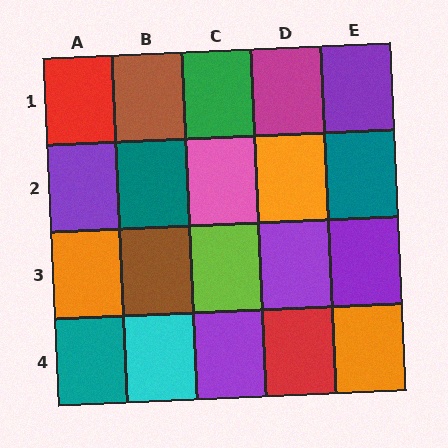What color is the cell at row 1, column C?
Green.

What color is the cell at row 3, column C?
Lime.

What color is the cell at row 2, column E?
Teal.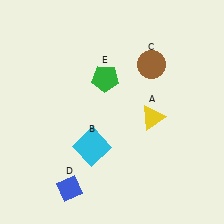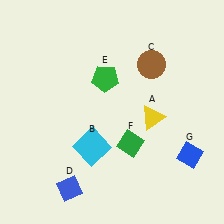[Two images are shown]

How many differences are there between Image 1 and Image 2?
There are 2 differences between the two images.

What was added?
A green diamond (F), a blue diamond (G) were added in Image 2.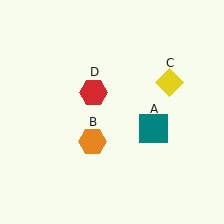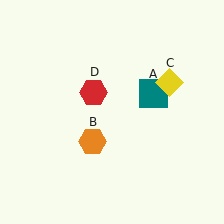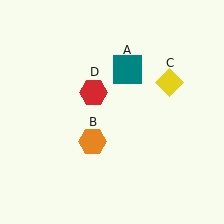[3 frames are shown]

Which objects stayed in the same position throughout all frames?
Orange hexagon (object B) and yellow diamond (object C) and red hexagon (object D) remained stationary.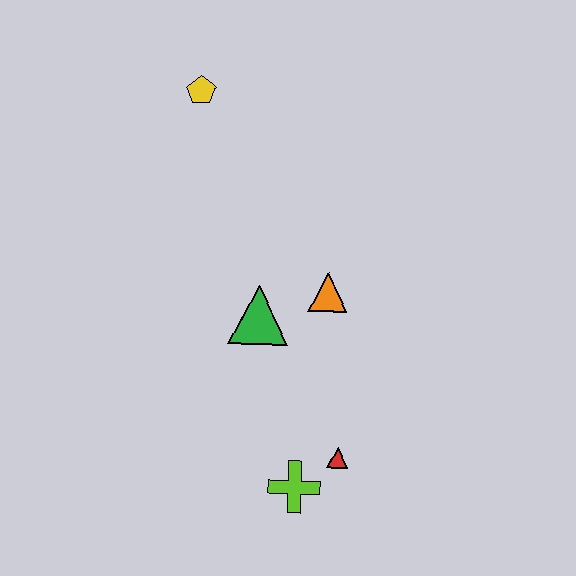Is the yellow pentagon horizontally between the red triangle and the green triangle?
No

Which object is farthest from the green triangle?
The yellow pentagon is farthest from the green triangle.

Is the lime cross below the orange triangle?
Yes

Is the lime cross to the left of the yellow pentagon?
No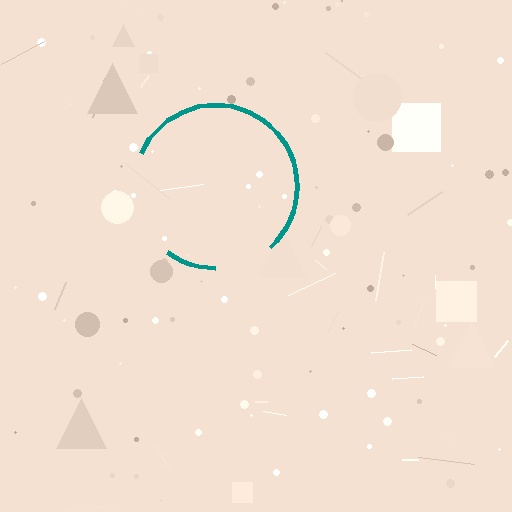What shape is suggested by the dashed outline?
The dashed outline suggests a circle.